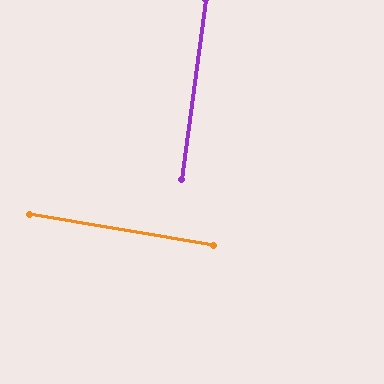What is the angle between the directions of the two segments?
Approximately 88 degrees.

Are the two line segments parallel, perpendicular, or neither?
Perpendicular — they meet at approximately 88°.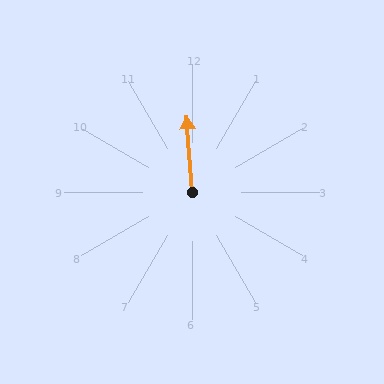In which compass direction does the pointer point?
North.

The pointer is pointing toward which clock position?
Roughly 12 o'clock.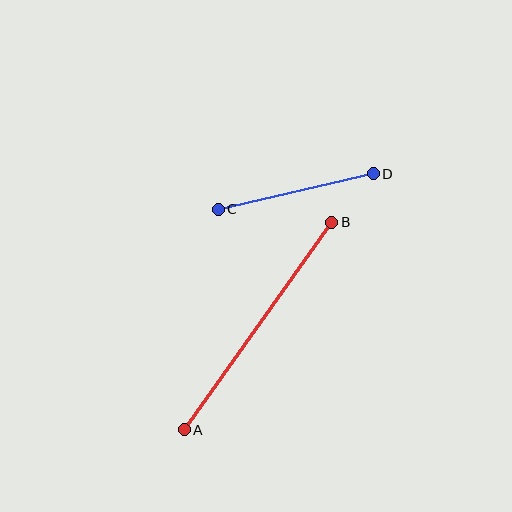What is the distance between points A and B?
The distance is approximately 255 pixels.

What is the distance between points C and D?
The distance is approximately 159 pixels.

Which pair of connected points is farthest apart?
Points A and B are farthest apart.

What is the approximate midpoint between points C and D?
The midpoint is at approximately (296, 191) pixels.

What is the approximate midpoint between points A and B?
The midpoint is at approximately (258, 326) pixels.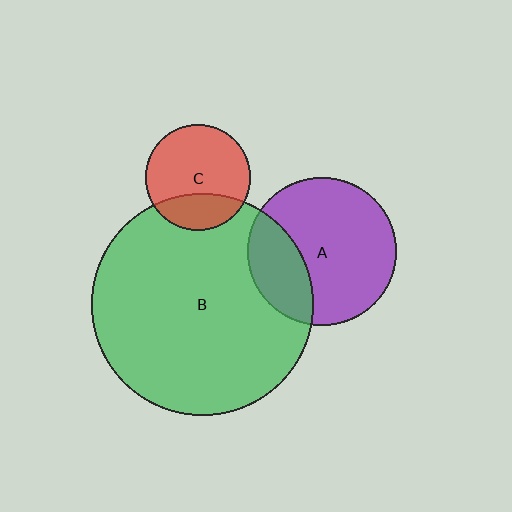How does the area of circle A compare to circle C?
Approximately 2.0 times.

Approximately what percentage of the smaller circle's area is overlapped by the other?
Approximately 25%.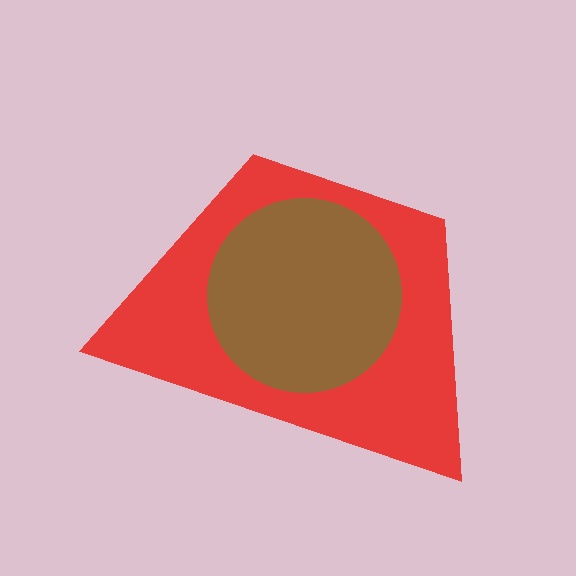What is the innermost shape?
The brown circle.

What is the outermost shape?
The red trapezoid.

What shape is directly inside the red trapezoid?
The brown circle.